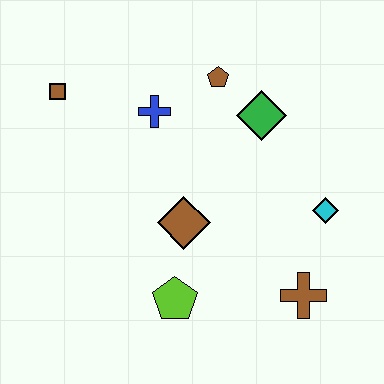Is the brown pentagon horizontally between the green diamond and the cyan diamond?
No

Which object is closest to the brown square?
The blue cross is closest to the brown square.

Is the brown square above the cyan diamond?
Yes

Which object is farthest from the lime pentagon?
The brown square is farthest from the lime pentagon.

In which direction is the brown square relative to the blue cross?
The brown square is to the left of the blue cross.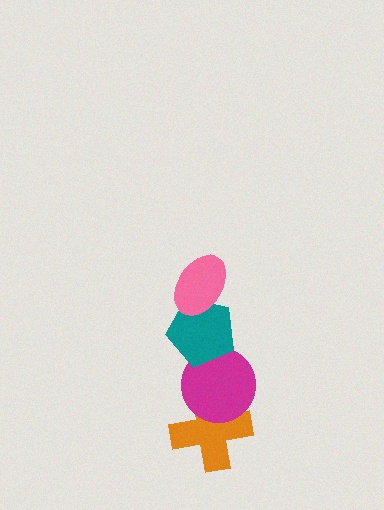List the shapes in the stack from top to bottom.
From top to bottom: the pink ellipse, the teal pentagon, the magenta circle, the orange cross.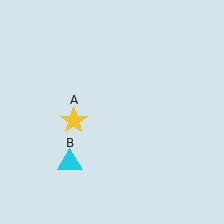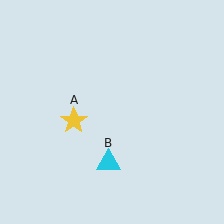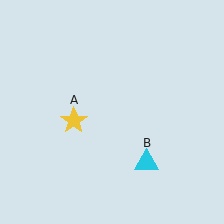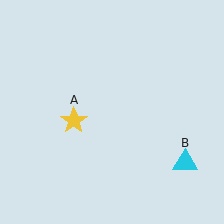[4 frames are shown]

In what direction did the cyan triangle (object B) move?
The cyan triangle (object B) moved right.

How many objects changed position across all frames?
1 object changed position: cyan triangle (object B).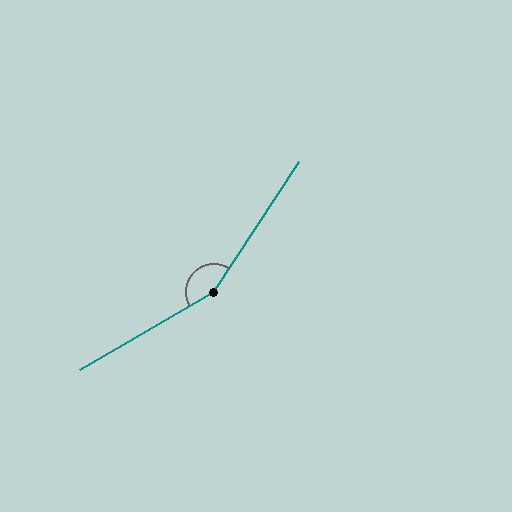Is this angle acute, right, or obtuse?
It is obtuse.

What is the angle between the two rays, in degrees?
Approximately 154 degrees.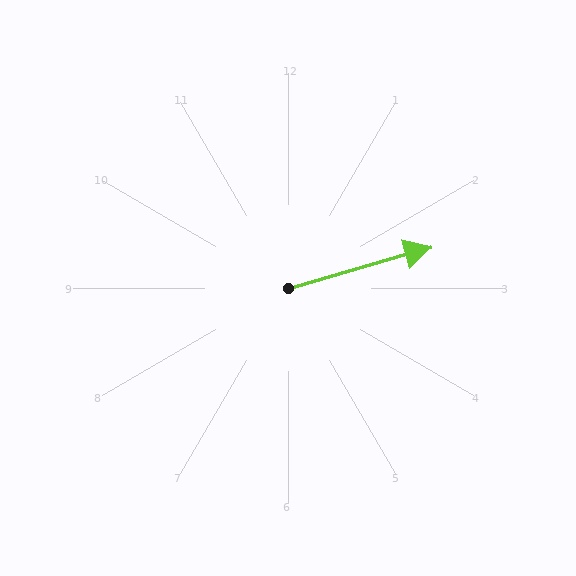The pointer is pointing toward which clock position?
Roughly 2 o'clock.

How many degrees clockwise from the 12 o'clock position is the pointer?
Approximately 74 degrees.